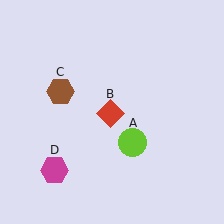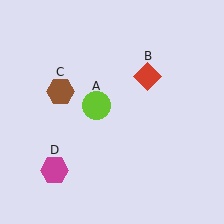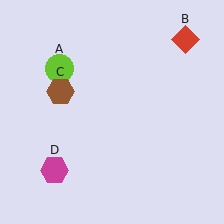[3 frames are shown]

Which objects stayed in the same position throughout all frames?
Brown hexagon (object C) and magenta hexagon (object D) remained stationary.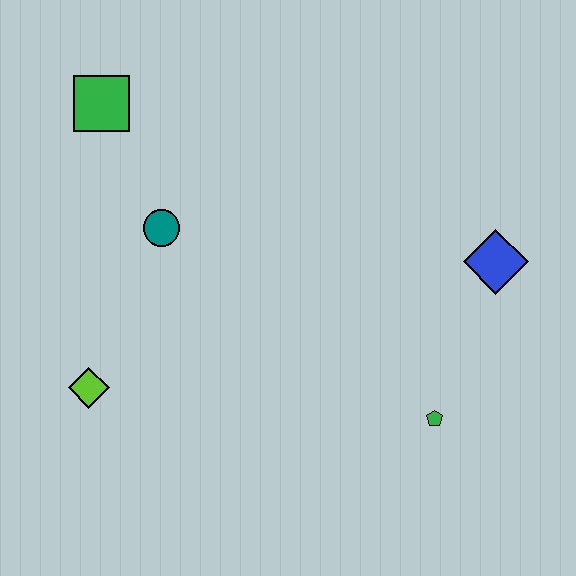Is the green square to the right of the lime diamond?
Yes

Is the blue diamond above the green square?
No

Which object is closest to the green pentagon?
The blue diamond is closest to the green pentagon.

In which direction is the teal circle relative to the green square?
The teal circle is below the green square.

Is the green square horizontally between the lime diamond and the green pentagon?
Yes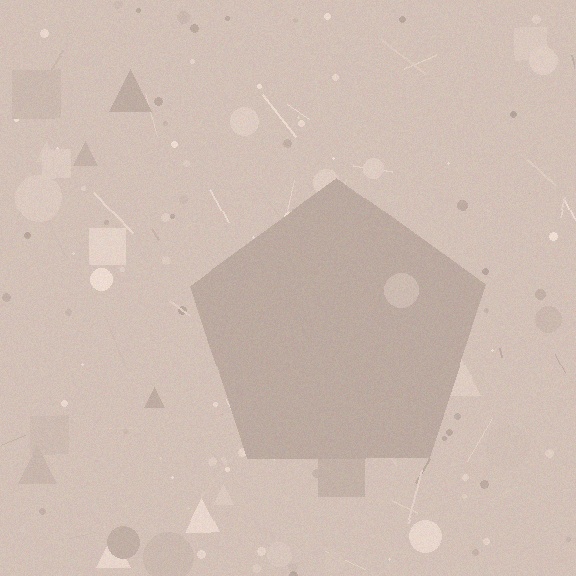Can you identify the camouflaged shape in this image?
The camouflaged shape is a pentagon.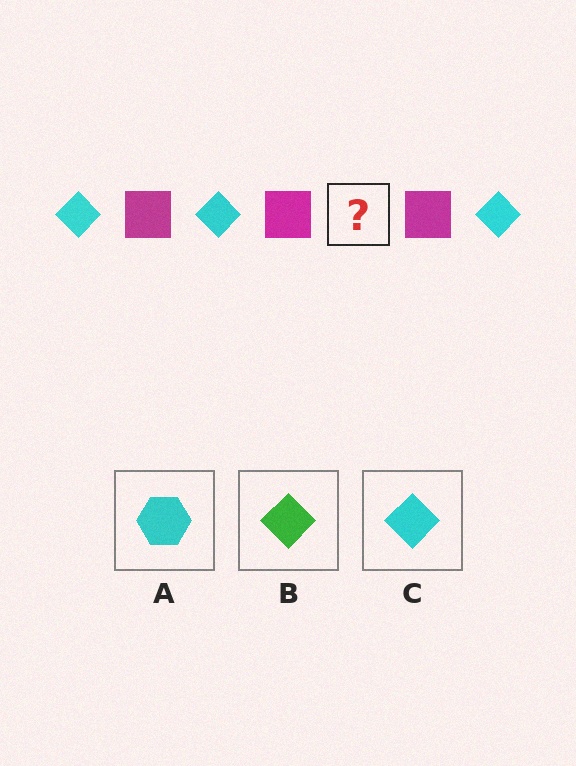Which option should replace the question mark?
Option C.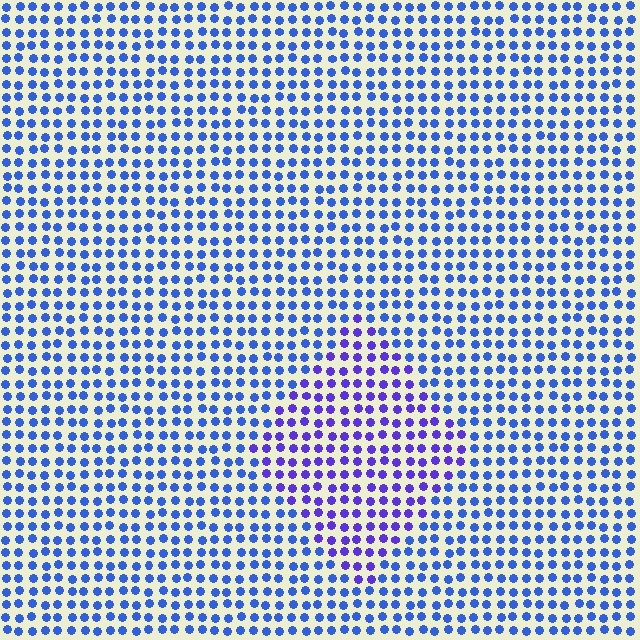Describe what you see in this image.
The image is filled with small blue elements in a uniform arrangement. A diamond-shaped region is visible where the elements are tinted to a slightly different hue, forming a subtle color boundary.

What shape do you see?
I see a diamond.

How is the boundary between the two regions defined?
The boundary is defined purely by a slight shift in hue (about 31 degrees). Spacing, size, and orientation are identical on both sides.